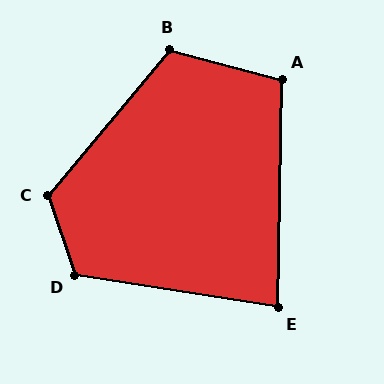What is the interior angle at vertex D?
Approximately 117 degrees (obtuse).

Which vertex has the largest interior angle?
C, at approximately 122 degrees.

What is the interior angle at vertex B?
Approximately 115 degrees (obtuse).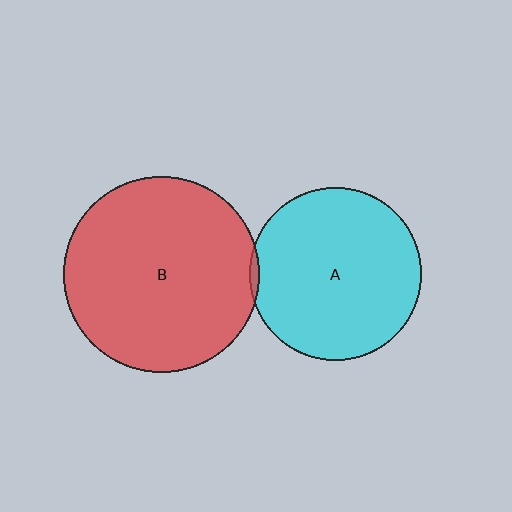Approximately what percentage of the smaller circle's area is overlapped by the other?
Approximately 5%.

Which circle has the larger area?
Circle B (red).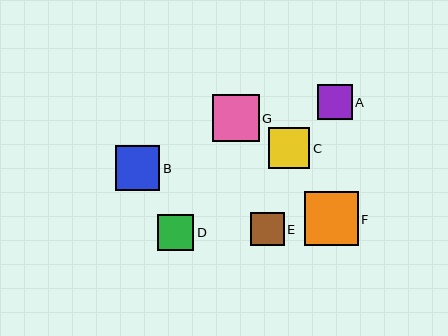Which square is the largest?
Square F is the largest with a size of approximately 54 pixels.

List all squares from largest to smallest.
From largest to smallest: F, G, B, C, D, A, E.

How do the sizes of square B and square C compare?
Square B and square C are approximately the same size.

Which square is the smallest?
Square E is the smallest with a size of approximately 34 pixels.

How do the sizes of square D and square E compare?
Square D and square E are approximately the same size.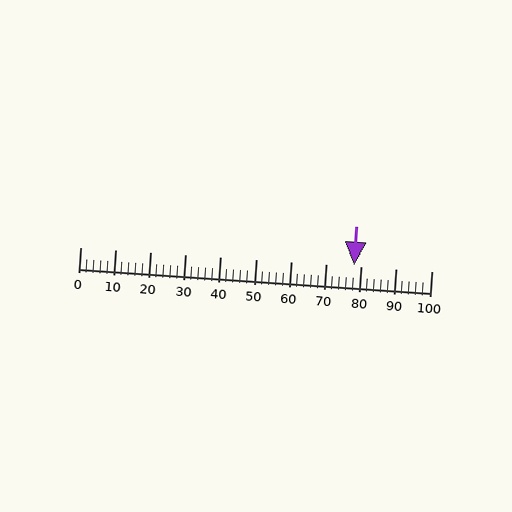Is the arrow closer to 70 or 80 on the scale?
The arrow is closer to 80.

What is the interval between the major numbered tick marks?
The major tick marks are spaced 10 units apart.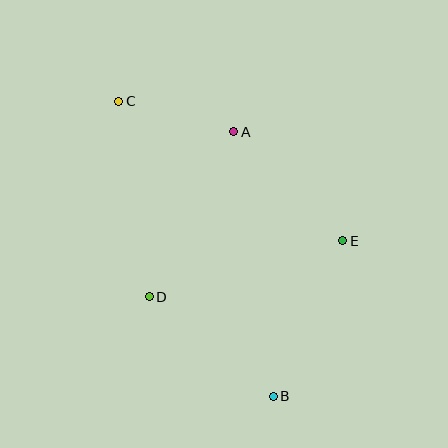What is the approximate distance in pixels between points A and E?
The distance between A and E is approximately 154 pixels.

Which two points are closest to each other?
Points A and C are closest to each other.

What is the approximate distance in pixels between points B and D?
The distance between B and D is approximately 159 pixels.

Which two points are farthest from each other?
Points B and C are farthest from each other.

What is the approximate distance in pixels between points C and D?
The distance between C and D is approximately 198 pixels.